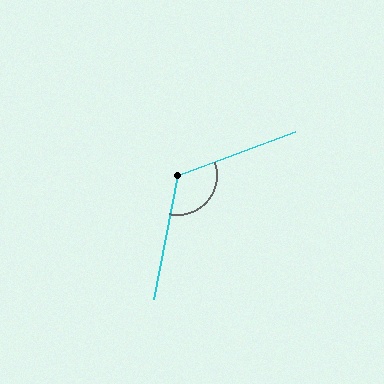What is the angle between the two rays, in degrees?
Approximately 121 degrees.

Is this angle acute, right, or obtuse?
It is obtuse.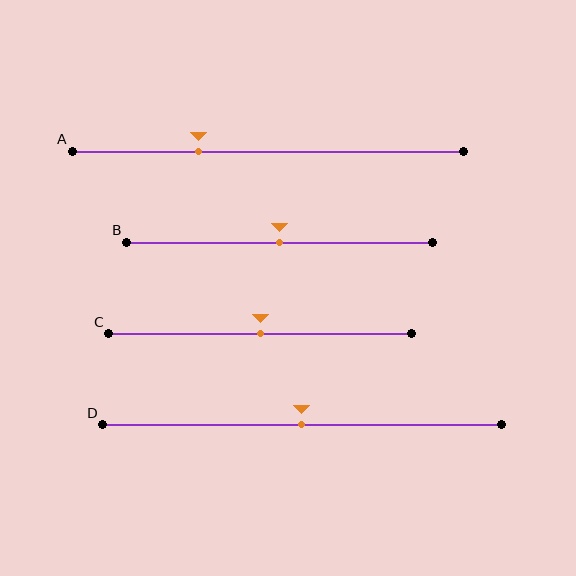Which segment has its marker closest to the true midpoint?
Segment B has its marker closest to the true midpoint.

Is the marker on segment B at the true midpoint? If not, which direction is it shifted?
Yes, the marker on segment B is at the true midpoint.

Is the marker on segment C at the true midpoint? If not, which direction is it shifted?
Yes, the marker on segment C is at the true midpoint.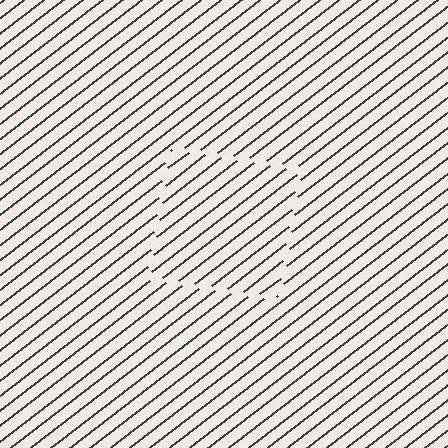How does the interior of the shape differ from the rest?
The interior of the shape contains the same grating, shifted by half a period — the contour is defined by the phase discontinuity where line-ends from the inner and outer gratings abut.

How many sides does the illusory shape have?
4 sides — the line-ends trace a square.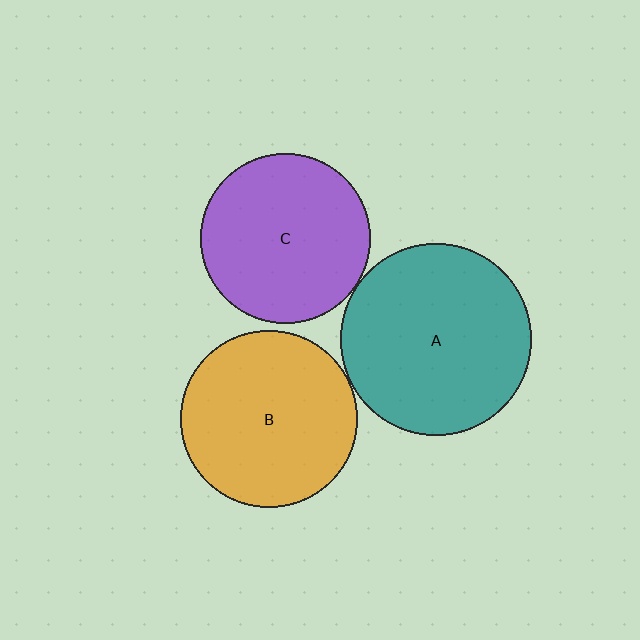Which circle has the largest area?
Circle A (teal).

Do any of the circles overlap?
No, none of the circles overlap.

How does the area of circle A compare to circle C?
Approximately 1.3 times.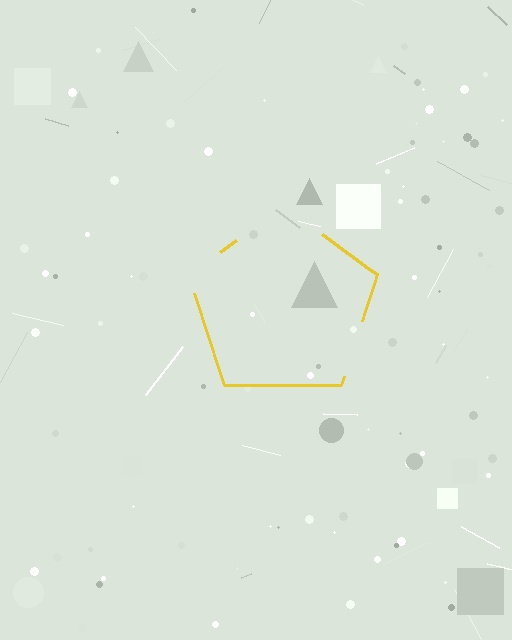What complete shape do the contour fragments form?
The contour fragments form a pentagon.